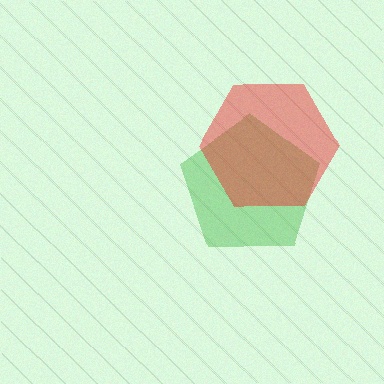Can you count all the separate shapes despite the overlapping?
Yes, there are 2 separate shapes.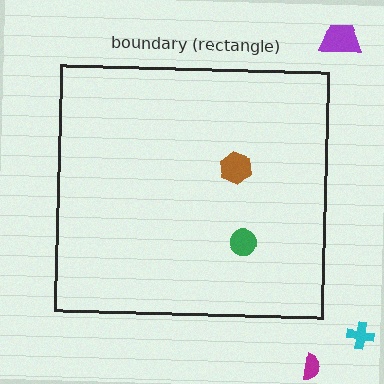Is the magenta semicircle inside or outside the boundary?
Outside.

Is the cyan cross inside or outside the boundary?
Outside.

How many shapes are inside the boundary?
2 inside, 3 outside.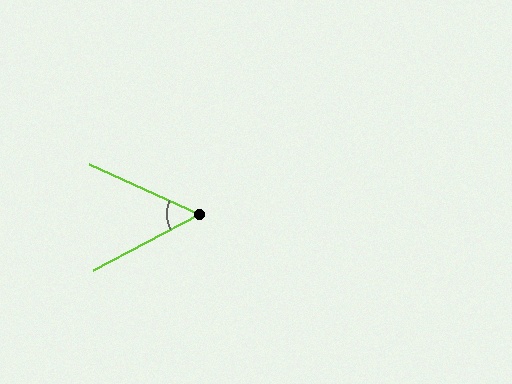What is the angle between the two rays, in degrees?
Approximately 52 degrees.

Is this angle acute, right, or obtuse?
It is acute.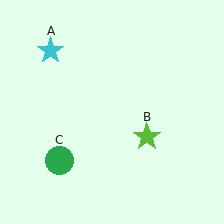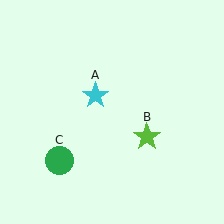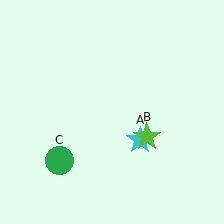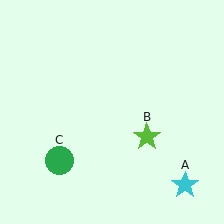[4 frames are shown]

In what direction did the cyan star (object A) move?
The cyan star (object A) moved down and to the right.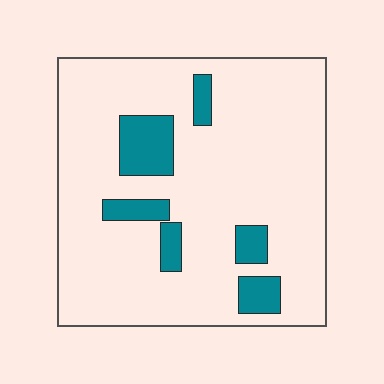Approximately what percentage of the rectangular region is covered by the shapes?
Approximately 15%.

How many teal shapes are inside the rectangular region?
6.